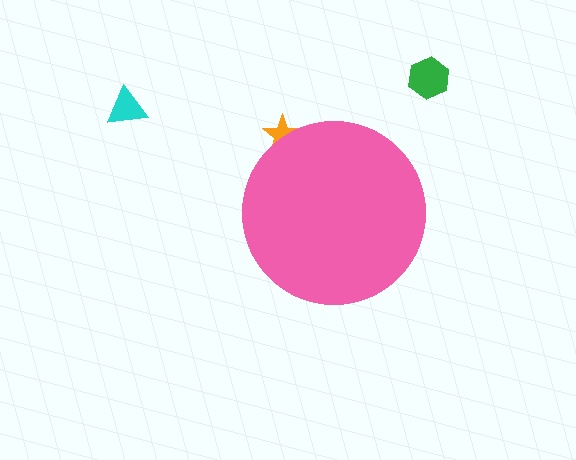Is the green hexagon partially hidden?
No, the green hexagon is fully visible.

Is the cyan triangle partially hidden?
No, the cyan triangle is fully visible.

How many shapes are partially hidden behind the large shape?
1 shape is partially hidden.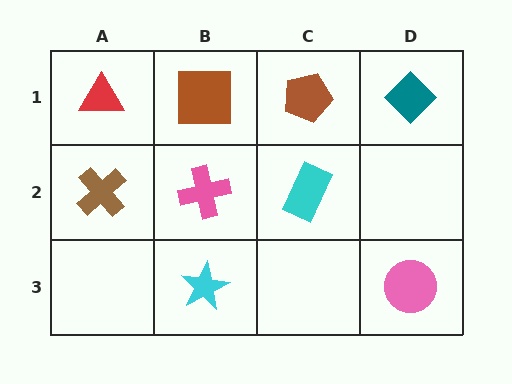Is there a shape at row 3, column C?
No, that cell is empty.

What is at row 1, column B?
A brown square.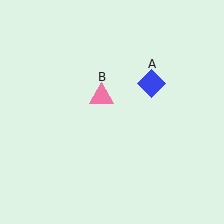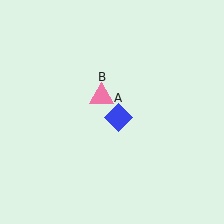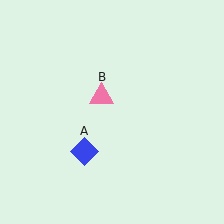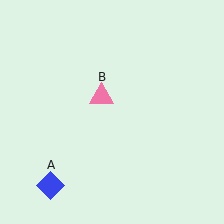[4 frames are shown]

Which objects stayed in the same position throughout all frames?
Pink triangle (object B) remained stationary.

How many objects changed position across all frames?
1 object changed position: blue diamond (object A).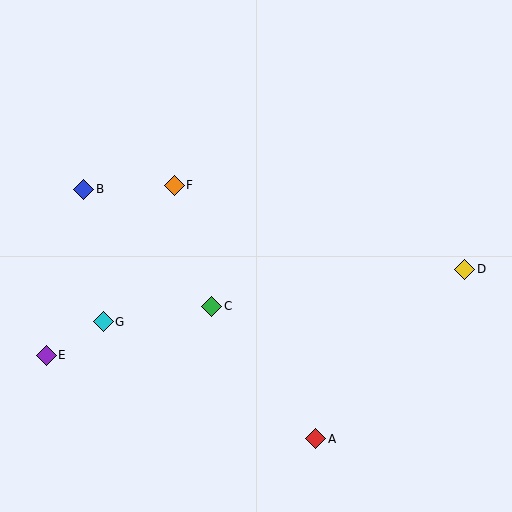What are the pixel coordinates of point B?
Point B is at (84, 189).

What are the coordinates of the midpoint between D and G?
The midpoint between D and G is at (284, 295).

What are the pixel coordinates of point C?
Point C is at (212, 306).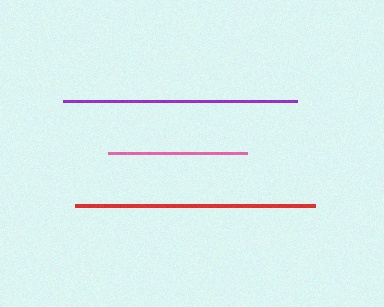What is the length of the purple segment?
The purple segment is approximately 234 pixels long.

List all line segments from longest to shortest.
From longest to shortest: red, purple, pink.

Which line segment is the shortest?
The pink line is the shortest at approximately 139 pixels.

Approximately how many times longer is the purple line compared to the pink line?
The purple line is approximately 1.7 times the length of the pink line.